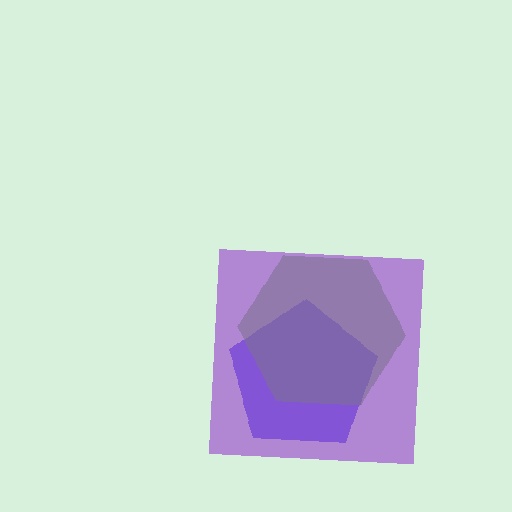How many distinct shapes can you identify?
There are 3 distinct shapes: a blue pentagon, a lime hexagon, a purple square.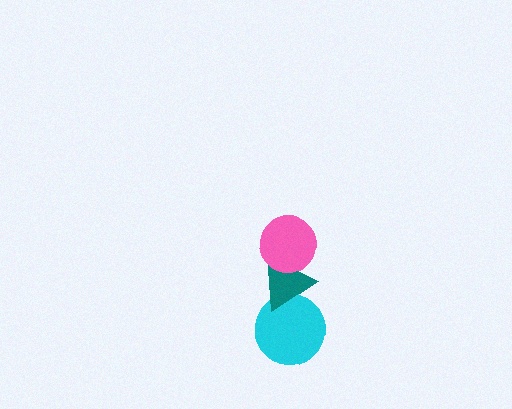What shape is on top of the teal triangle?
The pink circle is on top of the teal triangle.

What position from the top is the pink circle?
The pink circle is 1st from the top.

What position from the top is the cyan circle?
The cyan circle is 3rd from the top.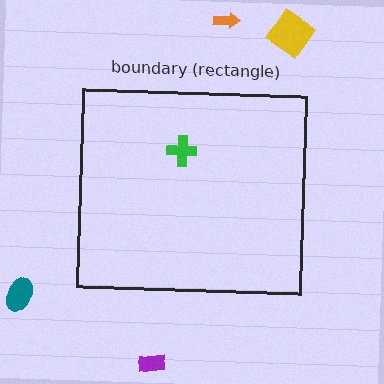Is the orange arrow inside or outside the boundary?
Outside.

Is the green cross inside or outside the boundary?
Inside.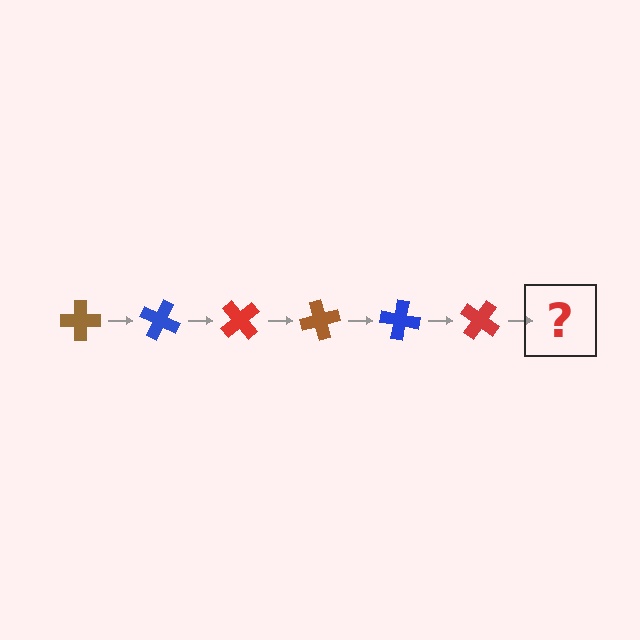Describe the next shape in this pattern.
It should be a brown cross, rotated 150 degrees from the start.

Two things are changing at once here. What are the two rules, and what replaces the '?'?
The two rules are that it rotates 25 degrees each step and the color cycles through brown, blue, and red. The '?' should be a brown cross, rotated 150 degrees from the start.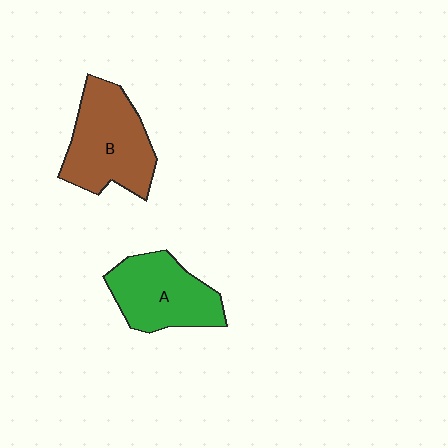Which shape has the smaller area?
Shape A (green).